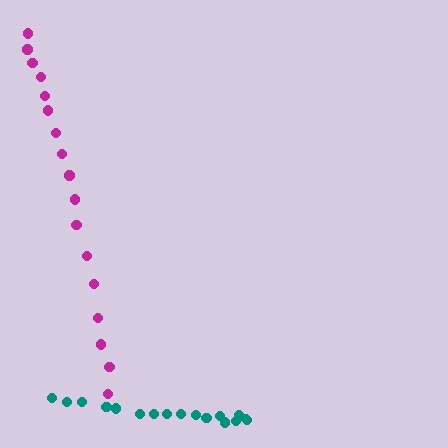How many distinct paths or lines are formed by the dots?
There are 2 distinct paths.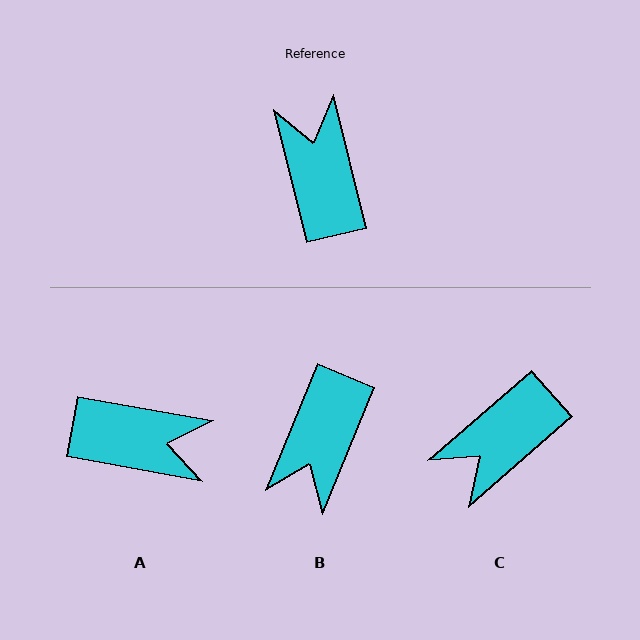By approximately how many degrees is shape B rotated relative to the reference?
Approximately 144 degrees counter-clockwise.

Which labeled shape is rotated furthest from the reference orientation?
B, about 144 degrees away.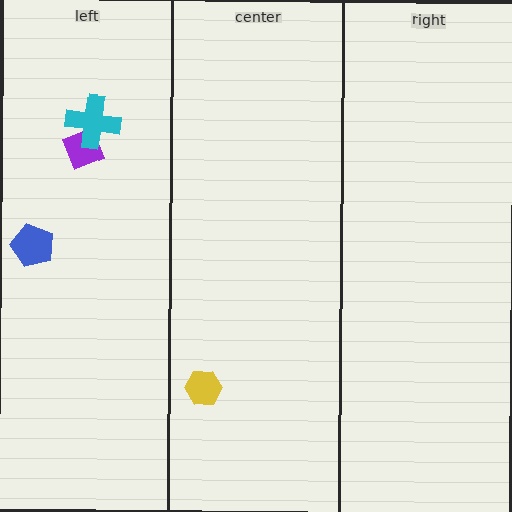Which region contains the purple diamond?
The left region.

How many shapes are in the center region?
1.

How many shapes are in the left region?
3.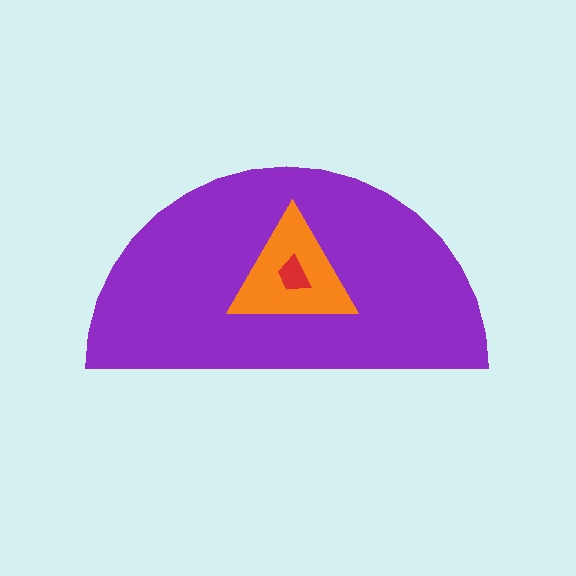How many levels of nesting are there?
3.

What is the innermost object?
The red trapezoid.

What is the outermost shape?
The purple semicircle.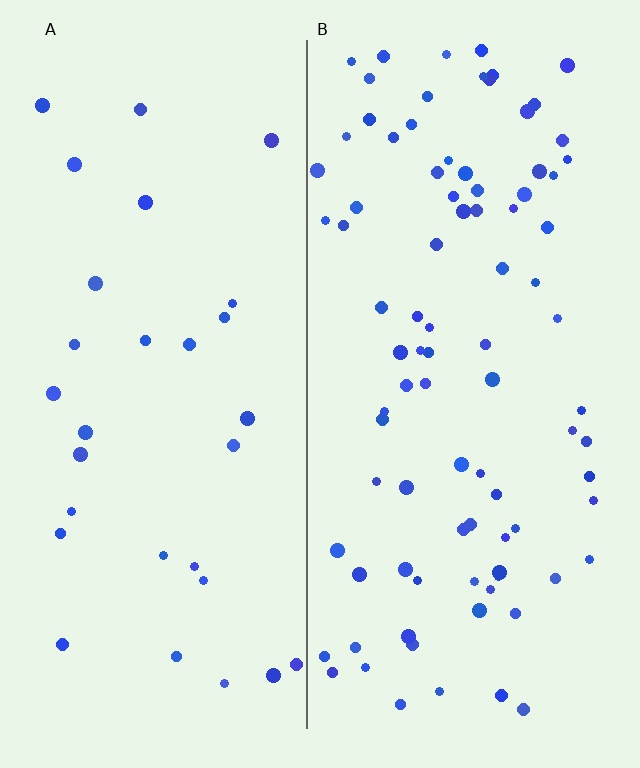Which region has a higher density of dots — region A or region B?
B (the right).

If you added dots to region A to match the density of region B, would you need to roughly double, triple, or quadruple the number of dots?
Approximately triple.